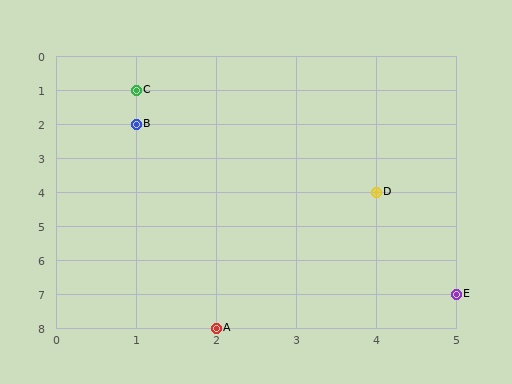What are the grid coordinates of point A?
Point A is at grid coordinates (2, 8).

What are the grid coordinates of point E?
Point E is at grid coordinates (5, 7).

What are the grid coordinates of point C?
Point C is at grid coordinates (1, 1).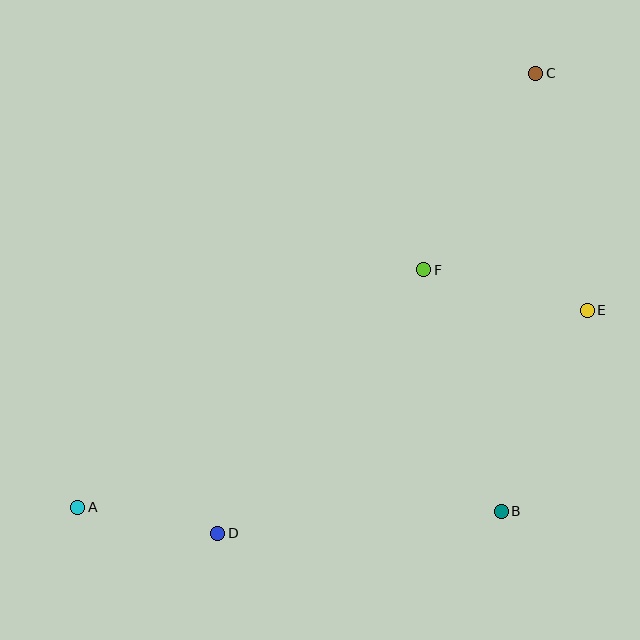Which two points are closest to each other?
Points A and D are closest to each other.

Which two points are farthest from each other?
Points A and C are farthest from each other.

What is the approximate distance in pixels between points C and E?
The distance between C and E is approximately 243 pixels.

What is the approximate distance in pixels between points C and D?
The distance between C and D is approximately 559 pixels.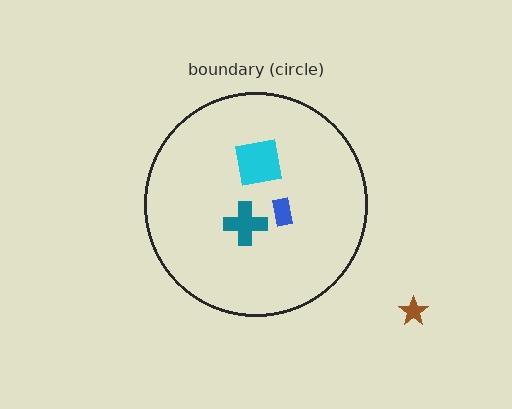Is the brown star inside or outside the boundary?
Outside.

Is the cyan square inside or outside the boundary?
Inside.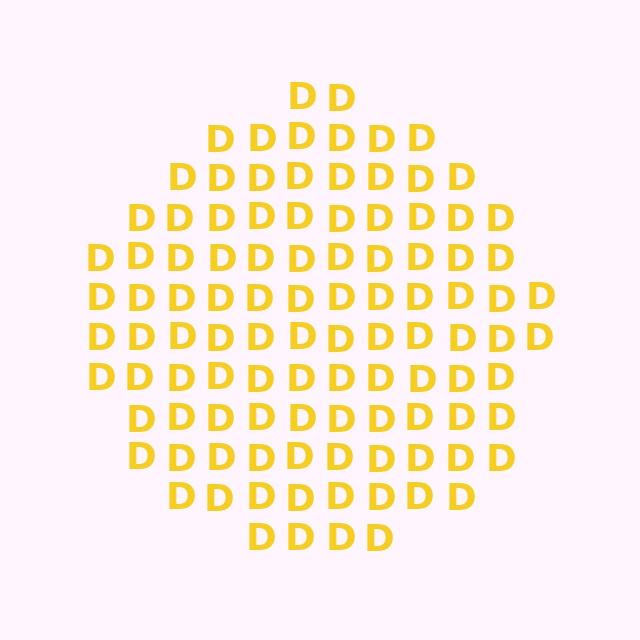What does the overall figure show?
The overall figure shows a circle.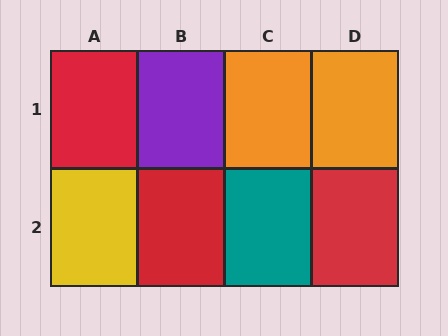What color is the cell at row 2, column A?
Yellow.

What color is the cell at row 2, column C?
Teal.